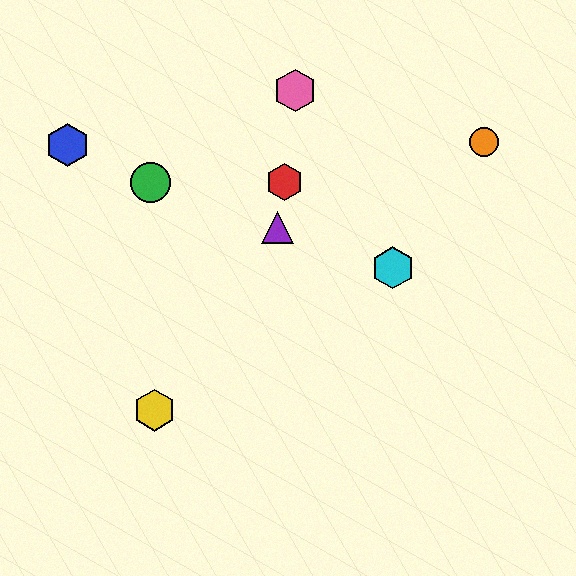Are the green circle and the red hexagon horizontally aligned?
Yes, both are at y≈182.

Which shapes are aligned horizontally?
The red hexagon, the green circle are aligned horizontally.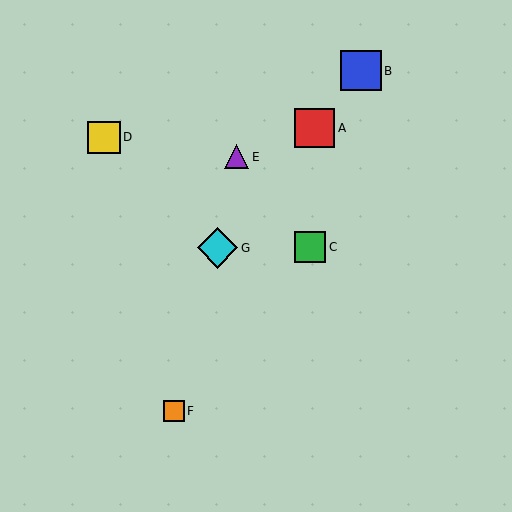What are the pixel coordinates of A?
Object A is at (315, 128).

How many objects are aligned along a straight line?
3 objects (A, B, G) are aligned along a straight line.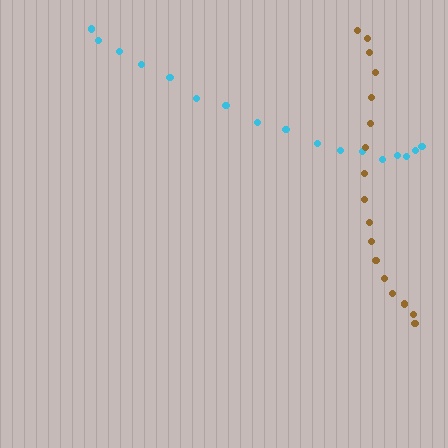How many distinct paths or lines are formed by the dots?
There are 2 distinct paths.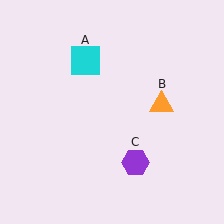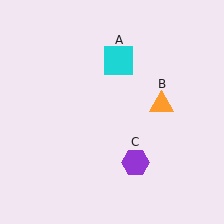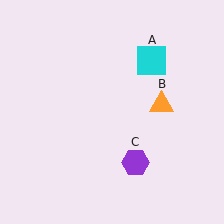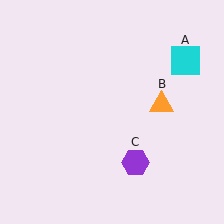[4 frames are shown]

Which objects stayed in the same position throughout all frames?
Orange triangle (object B) and purple hexagon (object C) remained stationary.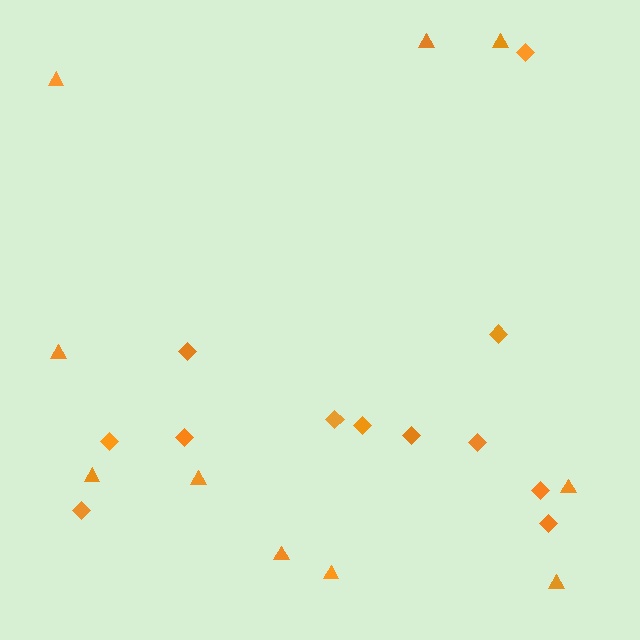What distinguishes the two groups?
There are 2 groups: one group of diamonds (12) and one group of triangles (10).